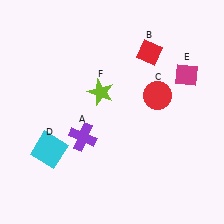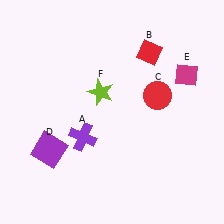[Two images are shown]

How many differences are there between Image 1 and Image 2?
There is 1 difference between the two images.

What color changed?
The square (D) changed from cyan in Image 1 to purple in Image 2.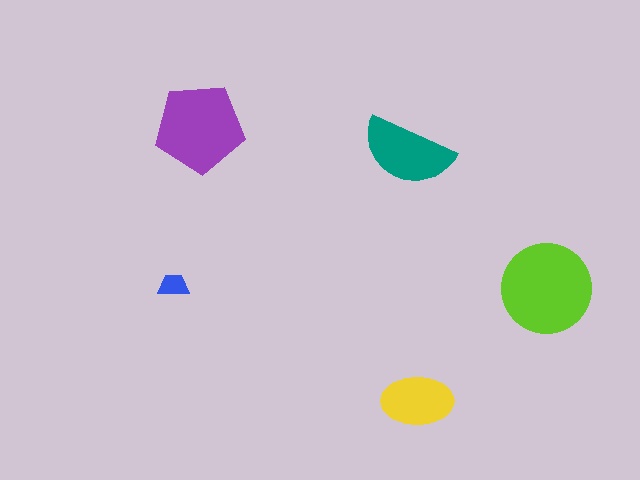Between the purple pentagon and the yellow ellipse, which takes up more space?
The purple pentagon.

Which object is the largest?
The lime circle.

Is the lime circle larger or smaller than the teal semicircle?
Larger.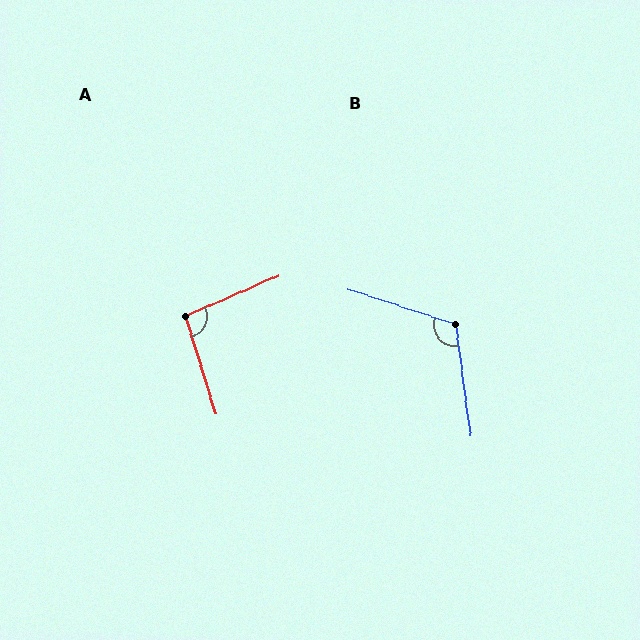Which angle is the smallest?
A, at approximately 96 degrees.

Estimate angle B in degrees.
Approximately 116 degrees.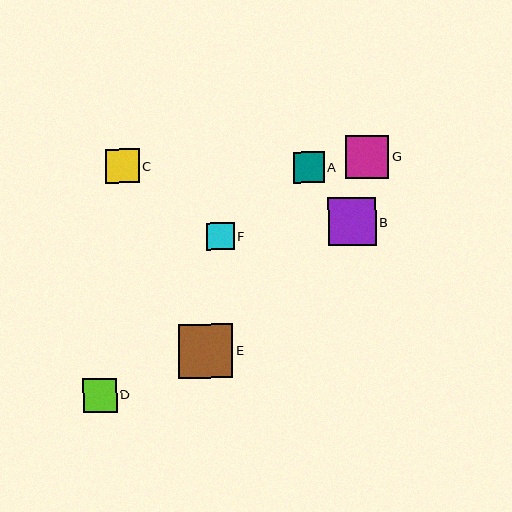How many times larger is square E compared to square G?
Square E is approximately 1.3 times the size of square G.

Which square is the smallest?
Square F is the smallest with a size of approximately 28 pixels.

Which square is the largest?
Square E is the largest with a size of approximately 54 pixels.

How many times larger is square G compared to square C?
Square G is approximately 1.3 times the size of square C.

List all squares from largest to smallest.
From largest to smallest: E, B, G, C, D, A, F.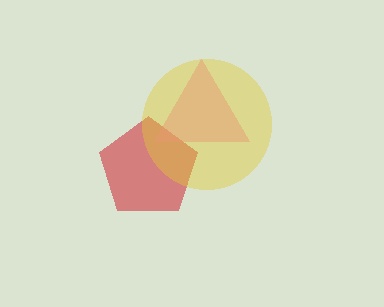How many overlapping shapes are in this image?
There are 3 overlapping shapes in the image.